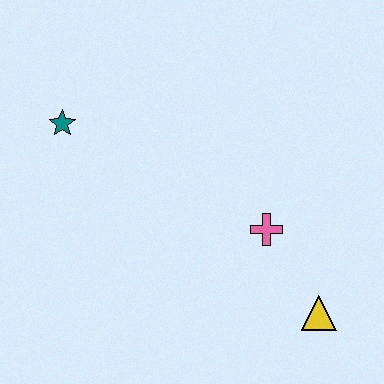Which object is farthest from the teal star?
The yellow triangle is farthest from the teal star.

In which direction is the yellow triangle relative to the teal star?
The yellow triangle is to the right of the teal star.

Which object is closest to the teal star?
The pink cross is closest to the teal star.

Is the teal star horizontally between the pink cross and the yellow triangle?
No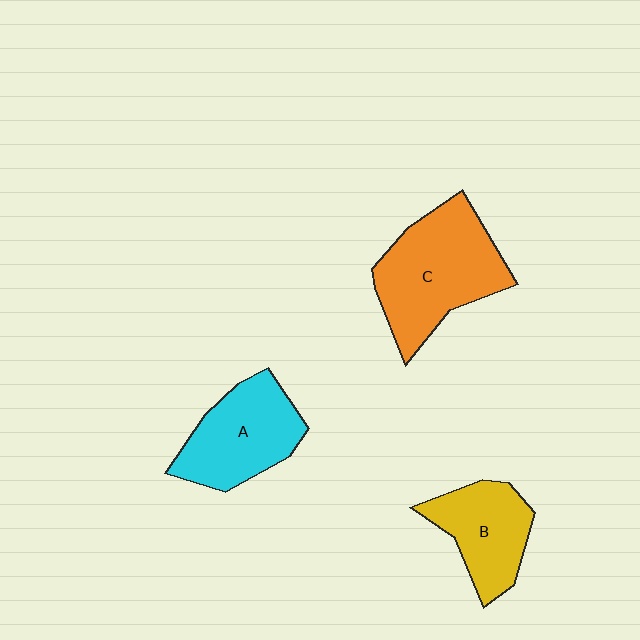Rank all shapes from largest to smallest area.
From largest to smallest: C (orange), A (cyan), B (yellow).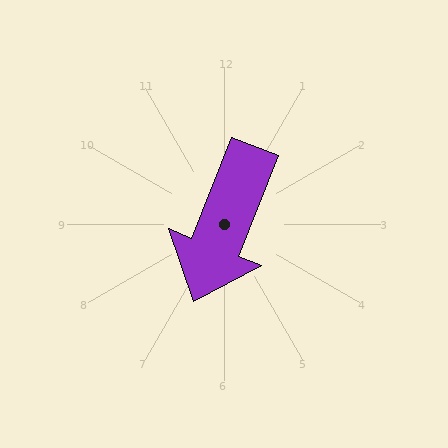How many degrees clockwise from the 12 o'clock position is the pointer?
Approximately 202 degrees.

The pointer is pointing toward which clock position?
Roughly 7 o'clock.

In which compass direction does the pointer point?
South.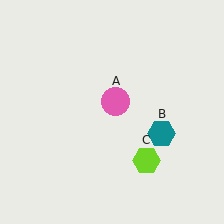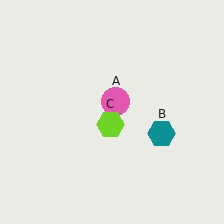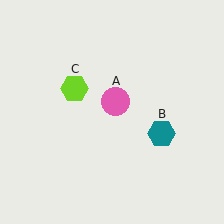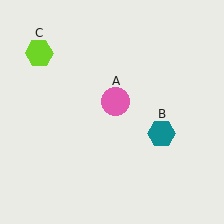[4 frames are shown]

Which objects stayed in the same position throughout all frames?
Pink circle (object A) and teal hexagon (object B) remained stationary.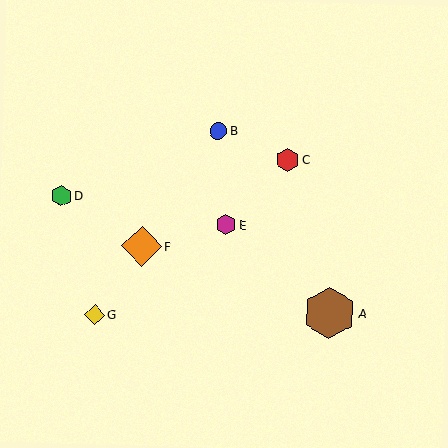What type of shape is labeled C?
Shape C is a red hexagon.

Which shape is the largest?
The brown hexagon (labeled A) is the largest.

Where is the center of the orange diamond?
The center of the orange diamond is at (142, 246).